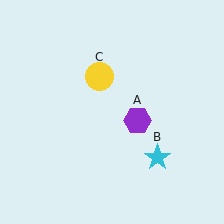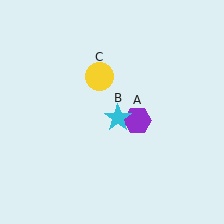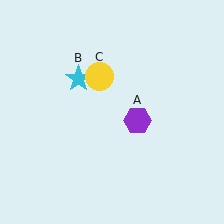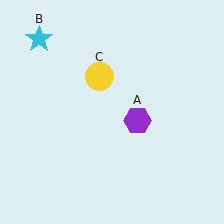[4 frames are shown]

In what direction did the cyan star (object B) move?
The cyan star (object B) moved up and to the left.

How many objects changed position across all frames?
1 object changed position: cyan star (object B).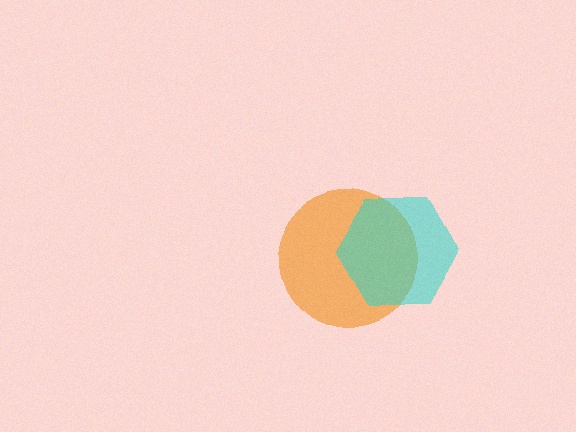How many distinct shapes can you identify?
There are 2 distinct shapes: an orange circle, a cyan hexagon.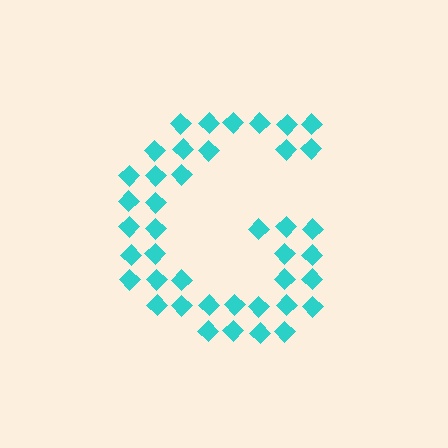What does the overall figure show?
The overall figure shows the letter G.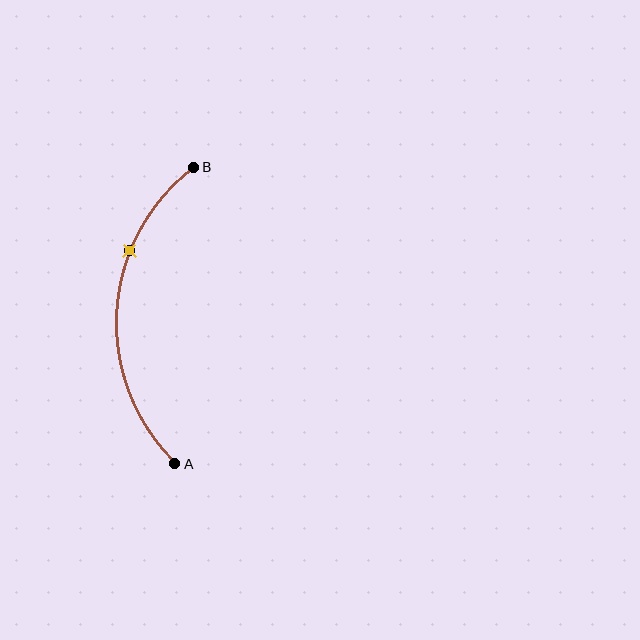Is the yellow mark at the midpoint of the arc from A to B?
No. The yellow mark lies on the arc but is closer to endpoint B. The arc midpoint would be at the point on the curve equidistant along the arc from both A and B.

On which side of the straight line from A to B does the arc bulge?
The arc bulges to the left of the straight line connecting A and B.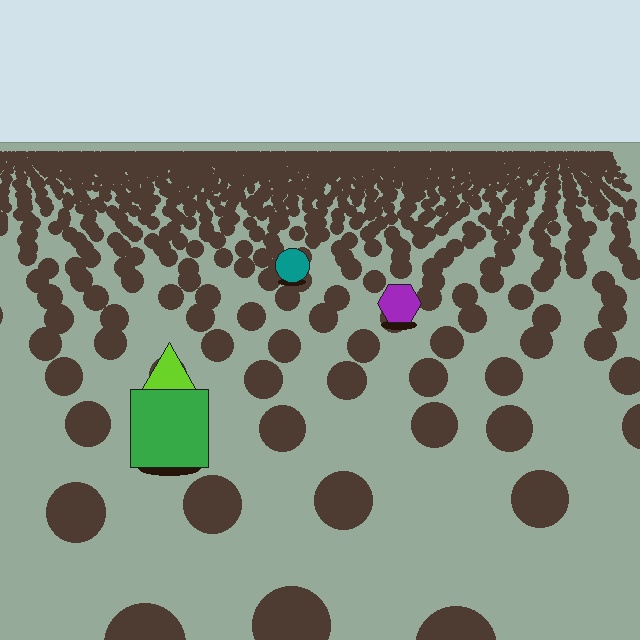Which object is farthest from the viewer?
The teal circle is farthest from the viewer. It appears smaller and the ground texture around it is denser.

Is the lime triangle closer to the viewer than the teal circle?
Yes. The lime triangle is closer — you can tell from the texture gradient: the ground texture is coarser near it.